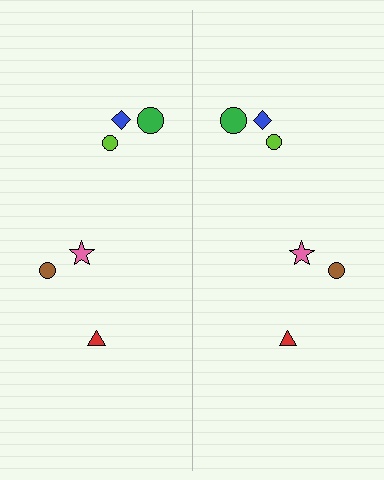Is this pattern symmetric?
Yes, this pattern has bilateral (reflection) symmetry.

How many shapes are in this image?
There are 12 shapes in this image.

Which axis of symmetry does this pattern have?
The pattern has a vertical axis of symmetry running through the center of the image.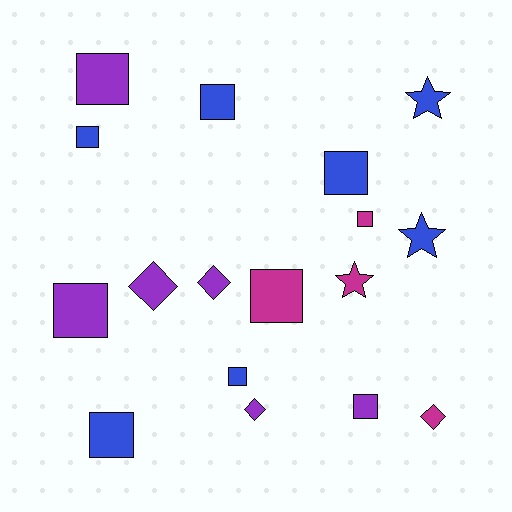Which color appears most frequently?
Blue, with 7 objects.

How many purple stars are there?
There are no purple stars.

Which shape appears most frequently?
Square, with 10 objects.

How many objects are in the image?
There are 17 objects.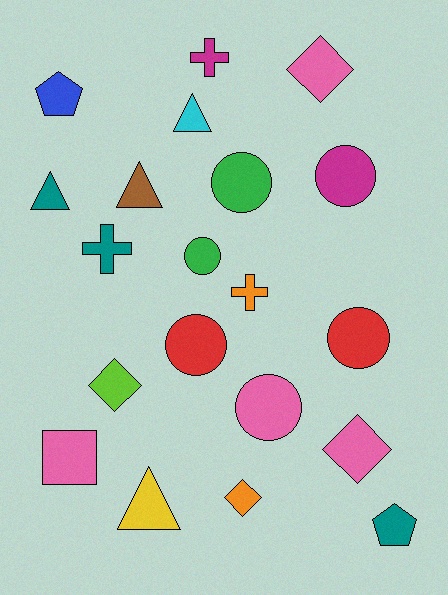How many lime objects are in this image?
There is 1 lime object.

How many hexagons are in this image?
There are no hexagons.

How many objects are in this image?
There are 20 objects.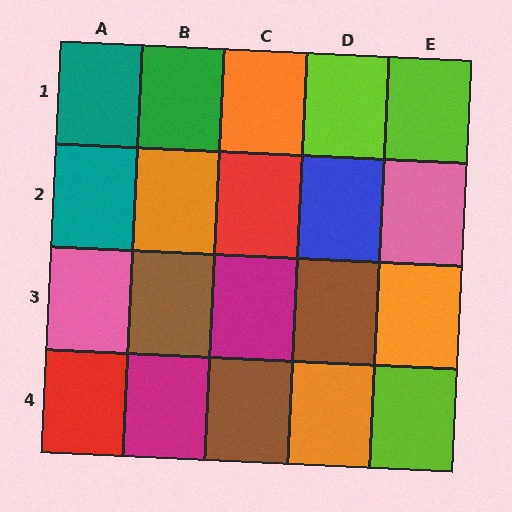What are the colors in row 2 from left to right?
Teal, orange, red, blue, pink.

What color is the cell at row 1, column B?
Green.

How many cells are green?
1 cell is green.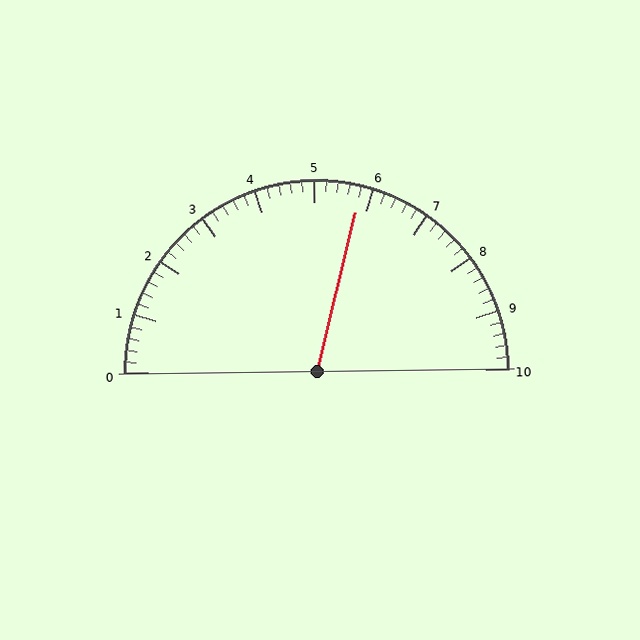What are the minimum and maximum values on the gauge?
The gauge ranges from 0 to 10.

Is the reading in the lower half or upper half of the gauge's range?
The reading is in the upper half of the range (0 to 10).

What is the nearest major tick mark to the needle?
The nearest major tick mark is 6.